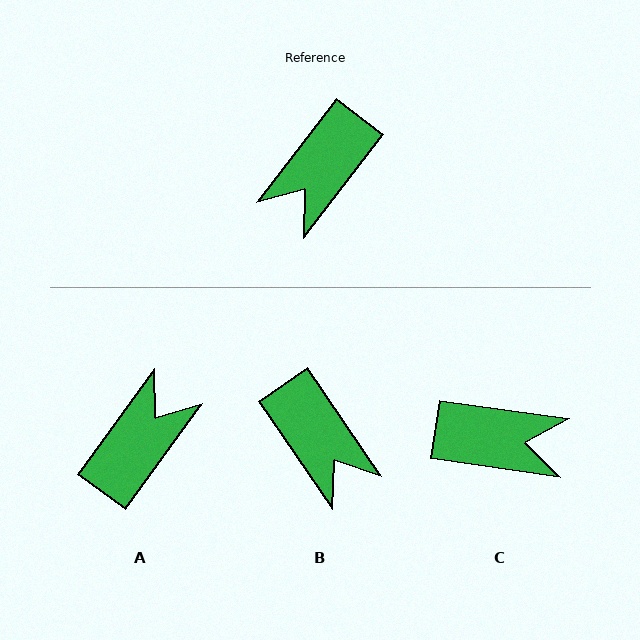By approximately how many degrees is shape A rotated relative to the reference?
Approximately 179 degrees clockwise.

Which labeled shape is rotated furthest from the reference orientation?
A, about 179 degrees away.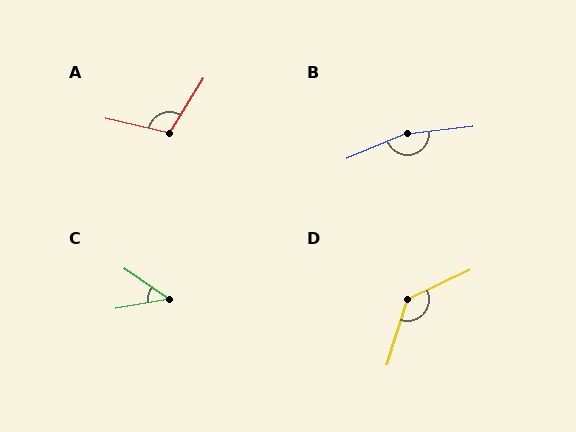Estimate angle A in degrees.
Approximately 109 degrees.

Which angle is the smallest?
C, at approximately 44 degrees.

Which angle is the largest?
B, at approximately 163 degrees.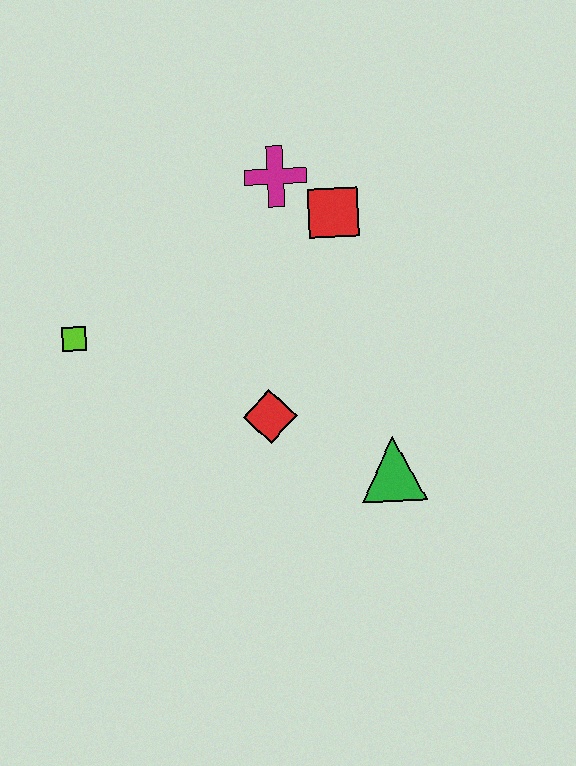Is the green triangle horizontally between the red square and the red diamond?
No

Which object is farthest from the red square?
The lime square is farthest from the red square.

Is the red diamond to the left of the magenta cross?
Yes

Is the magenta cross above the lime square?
Yes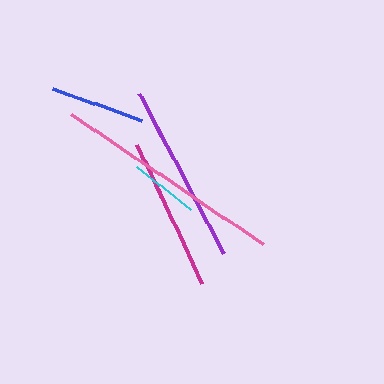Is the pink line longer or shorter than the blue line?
The pink line is longer than the blue line.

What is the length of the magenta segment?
The magenta segment is approximately 154 pixels long.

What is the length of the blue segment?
The blue segment is approximately 94 pixels long.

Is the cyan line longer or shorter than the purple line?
The purple line is longer than the cyan line.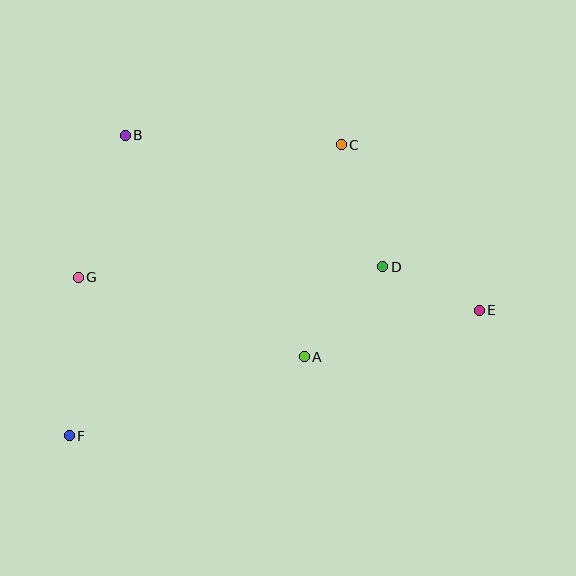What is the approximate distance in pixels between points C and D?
The distance between C and D is approximately 129 pixels.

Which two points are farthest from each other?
Points E and F are farthest from each other.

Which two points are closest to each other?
Points D and E are closest to each other.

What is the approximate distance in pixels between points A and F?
The distance between A and F is approximately 248 pixels.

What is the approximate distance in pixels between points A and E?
The distance between A and E is approximately 181 pixels.